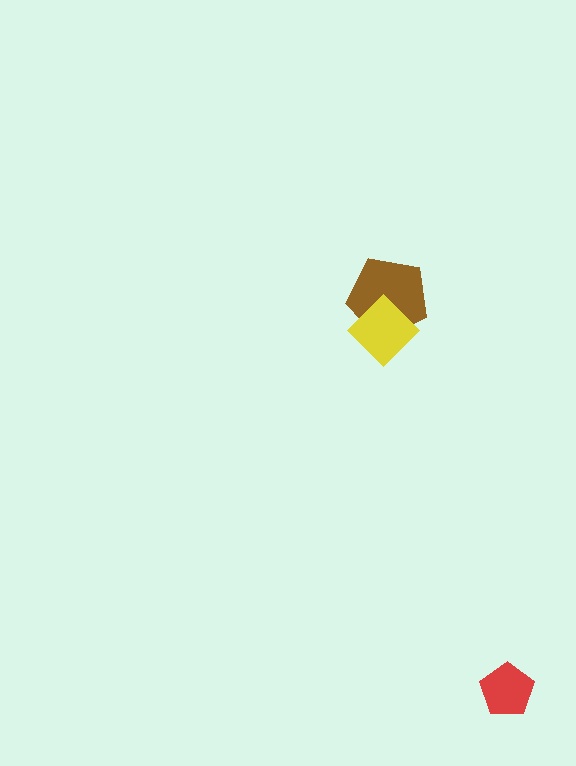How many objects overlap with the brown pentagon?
1 object overlaps with the brown pentagon.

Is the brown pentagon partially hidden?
Yes, it is partially covered by another shape.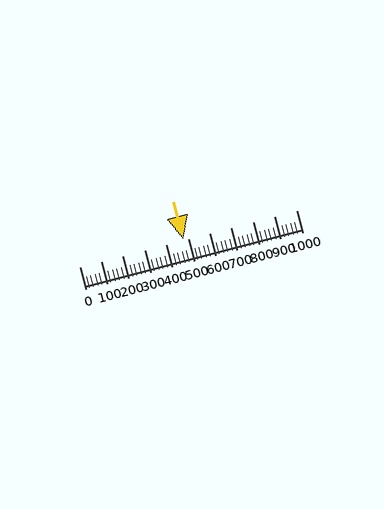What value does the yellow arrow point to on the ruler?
The yellow arrow points to approximately 480.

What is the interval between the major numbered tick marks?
The major tick marks are spaced 100 units apart.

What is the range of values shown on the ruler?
The ruler shows values from 0 to 1000.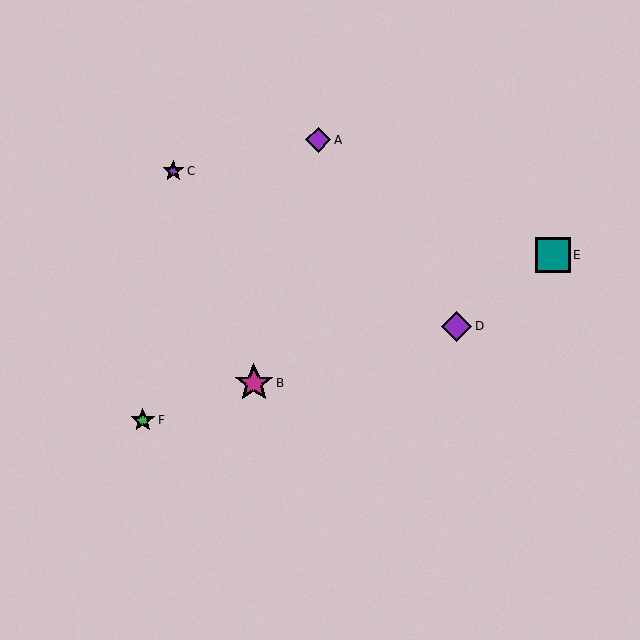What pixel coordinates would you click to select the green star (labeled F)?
Click at (143, 420) to select the green star F.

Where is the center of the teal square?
The center of the teal square is at (553, 255).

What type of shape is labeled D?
Shape D is a purple diamond.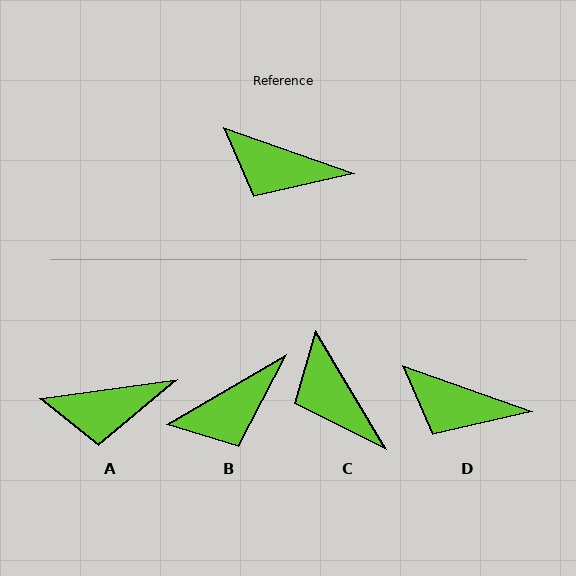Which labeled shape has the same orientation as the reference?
D.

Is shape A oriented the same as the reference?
No, it is off by about 27 degrees.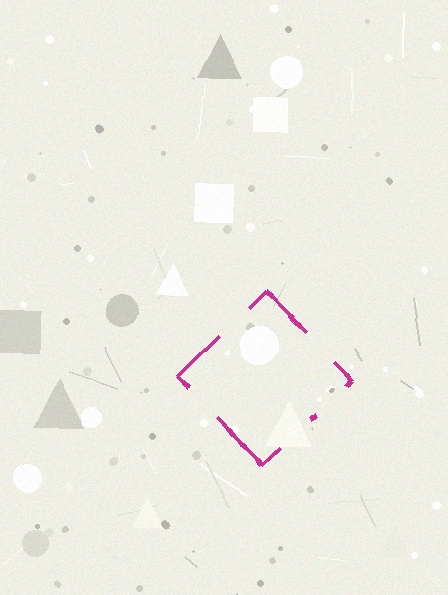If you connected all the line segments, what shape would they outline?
They would outline a diamond.